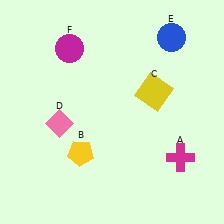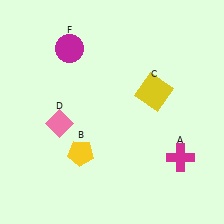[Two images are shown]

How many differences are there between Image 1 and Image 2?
There is 1 difference between the two images.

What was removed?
The blue circle (E) was removed in Image 2.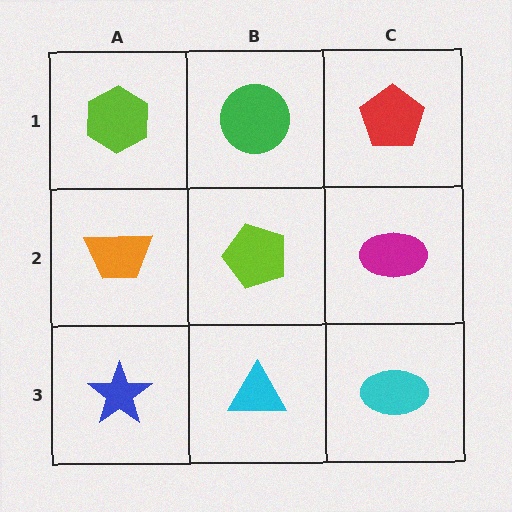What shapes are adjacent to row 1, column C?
A magenta ellipse (row 2, column C), a green circle (row 1, column B).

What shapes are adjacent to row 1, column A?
An orange trapezoid (row 2, column A), a green circle (row 1, column B).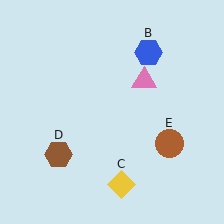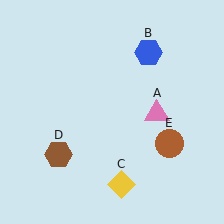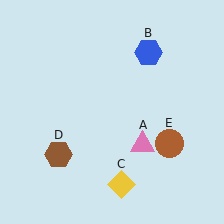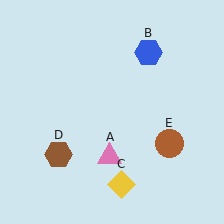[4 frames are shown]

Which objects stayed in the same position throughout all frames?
Blue hexagon (object B) and yellow diamond (object C) and brown hexagon (object D) and brown circle (object E) remained stationary.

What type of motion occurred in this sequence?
The pink triangle (object A) rotated clockwise around the center of the scene.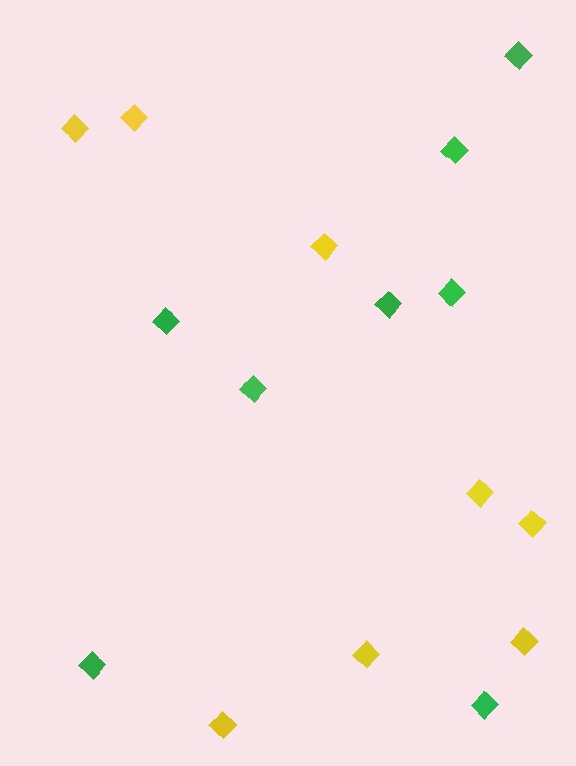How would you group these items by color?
There are 2 groups: one group of green diamonds (8) and one group of yellow diamonds (8).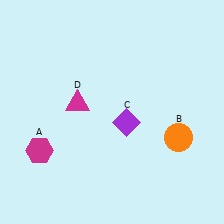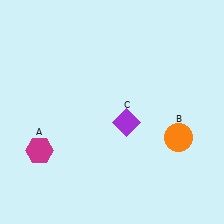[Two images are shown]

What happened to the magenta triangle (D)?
The magenta triangle (D) was removed in Image 2. It was in the top-left area of Image 1.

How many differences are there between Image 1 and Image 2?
There is 1 difference between the two images.